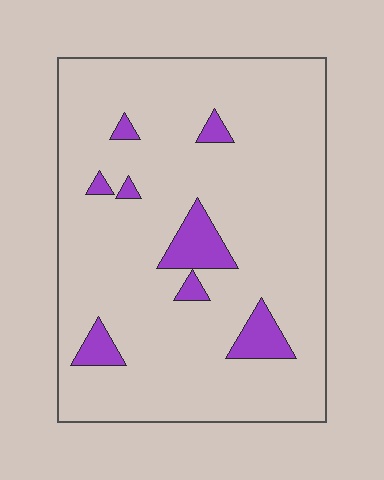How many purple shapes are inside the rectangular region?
8.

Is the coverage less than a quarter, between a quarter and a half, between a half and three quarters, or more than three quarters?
Less than a quarter.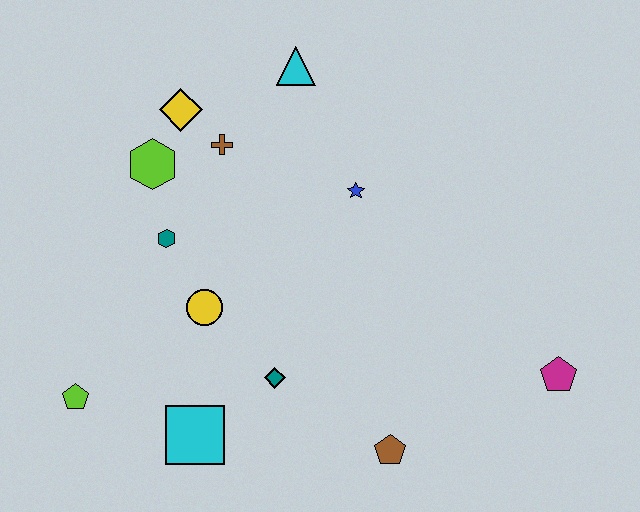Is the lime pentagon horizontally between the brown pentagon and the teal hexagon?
No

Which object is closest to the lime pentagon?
The cyan square is closest to the lime pentagon.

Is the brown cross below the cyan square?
No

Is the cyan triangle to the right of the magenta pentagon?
No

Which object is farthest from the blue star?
The lime pentagon is farthest from the blue star.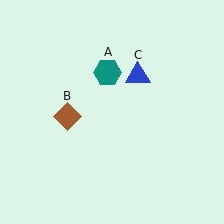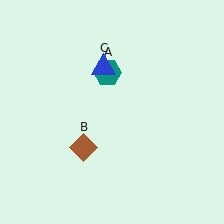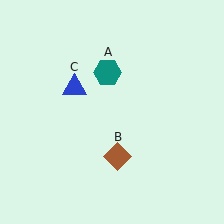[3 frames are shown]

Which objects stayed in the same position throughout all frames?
Teal hexagon (object A) remained stationary.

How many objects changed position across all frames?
2 objects changed position: brown diamond (object B), blue triangle (object C).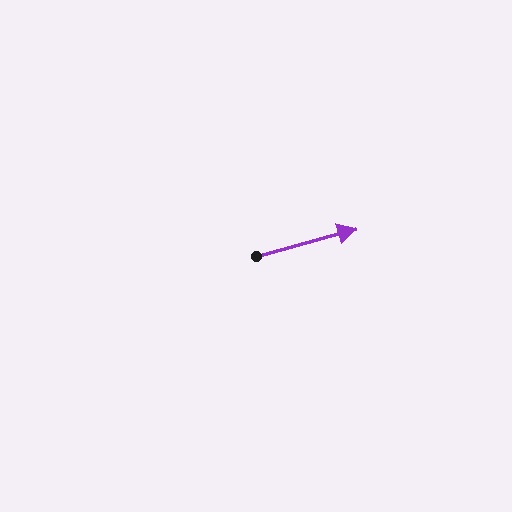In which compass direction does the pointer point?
East.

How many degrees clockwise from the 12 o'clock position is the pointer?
Approximately 75 degrees.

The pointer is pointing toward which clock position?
Roughly 2 o'clock.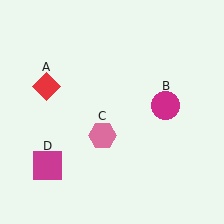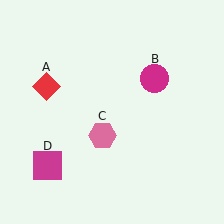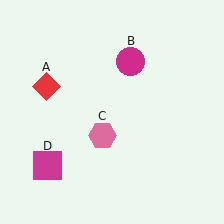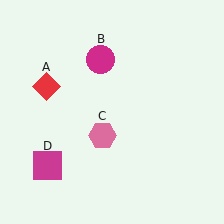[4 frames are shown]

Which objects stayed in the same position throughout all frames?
Red diamond (object A) and pink hexagon (object C) and magenta square (object D) remained stationary.